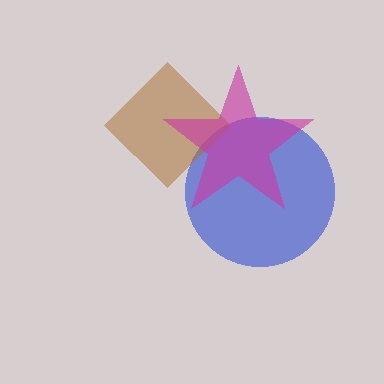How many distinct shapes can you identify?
There are 3 distinct shapes: a blue circle, a brown diamond, a magenta star.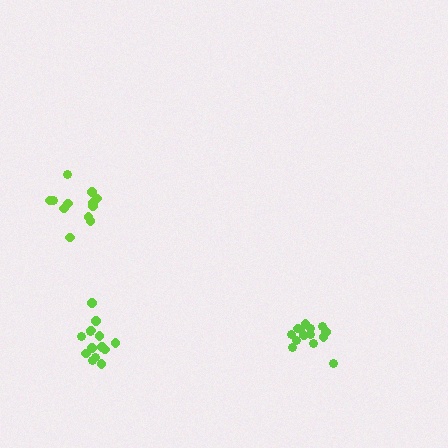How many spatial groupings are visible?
There are 3 spatial groupings.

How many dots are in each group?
Group 1: 12 dots, Group 2: 14 dots, Group 3: 14 dots (40 total).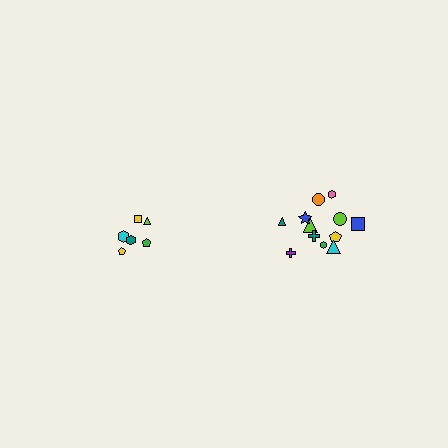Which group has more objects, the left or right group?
The right group.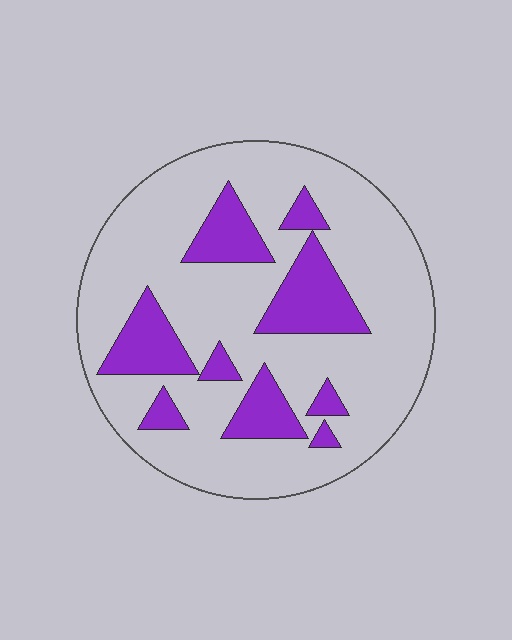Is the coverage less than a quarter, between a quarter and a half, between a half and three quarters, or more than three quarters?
Less than a quarter.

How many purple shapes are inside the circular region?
9.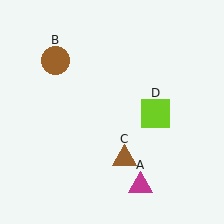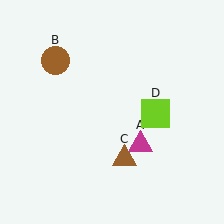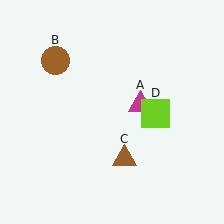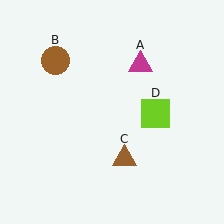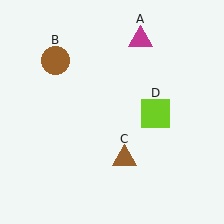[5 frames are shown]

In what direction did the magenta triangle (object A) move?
The magenta triangle (object A) moved up.